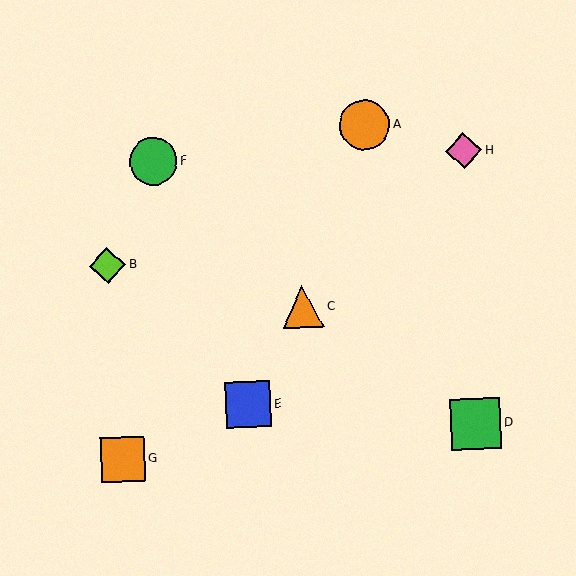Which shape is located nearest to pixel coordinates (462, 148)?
The pink diamond (labeled H) at (464, 151) is nearest to that location.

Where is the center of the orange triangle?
The center of the orange triangle is at (303, 307).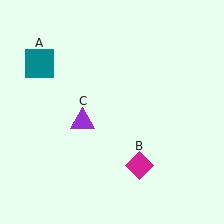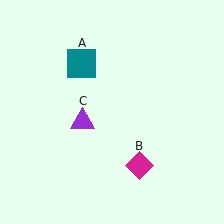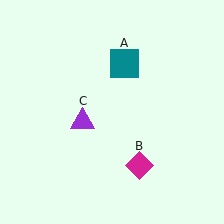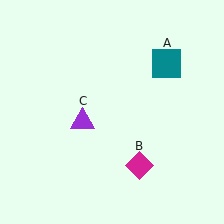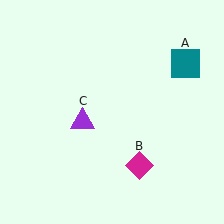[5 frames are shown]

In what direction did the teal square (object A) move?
The teal square (object A) moved right.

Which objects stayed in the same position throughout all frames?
Magenta diamond (object B) and purple triangle (object C) remained stationary.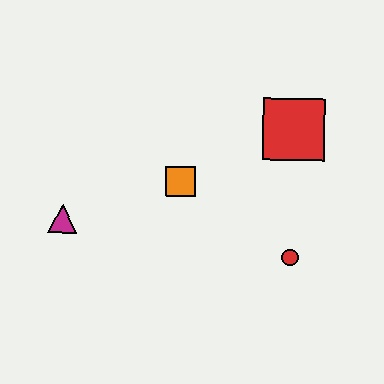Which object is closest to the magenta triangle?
The orange square is closest to the magenta triangle.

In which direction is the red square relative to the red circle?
The red square is above the red circle.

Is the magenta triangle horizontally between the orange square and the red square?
No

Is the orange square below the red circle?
No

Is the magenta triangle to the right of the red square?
No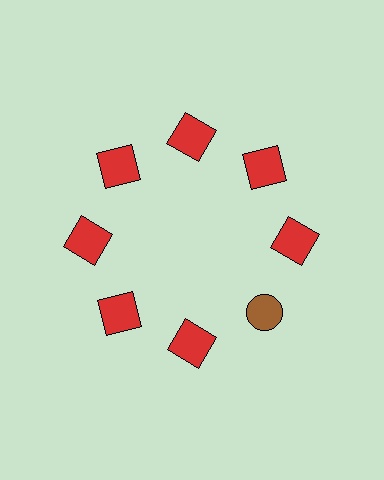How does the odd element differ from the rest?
It differs in both color (brown instead of red) and shape (circle instead of square).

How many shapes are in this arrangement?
There are 8 shapes arranged in a ring pattern.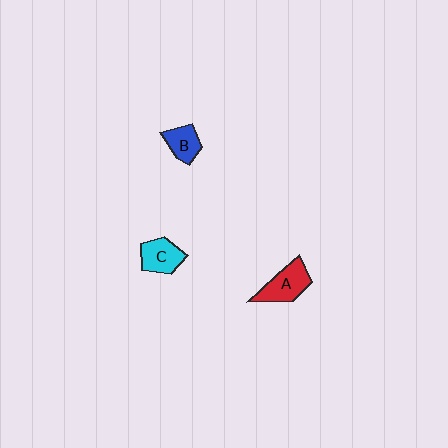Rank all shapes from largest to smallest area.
From largest to smallest: A (red), C (cyan), B (blue).